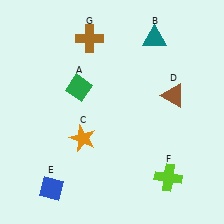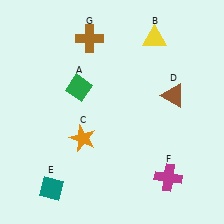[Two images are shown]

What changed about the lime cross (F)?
In Image 1, F is lime. In Image 2, it changed to magenta.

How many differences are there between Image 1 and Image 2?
There are 3 differences between the two images.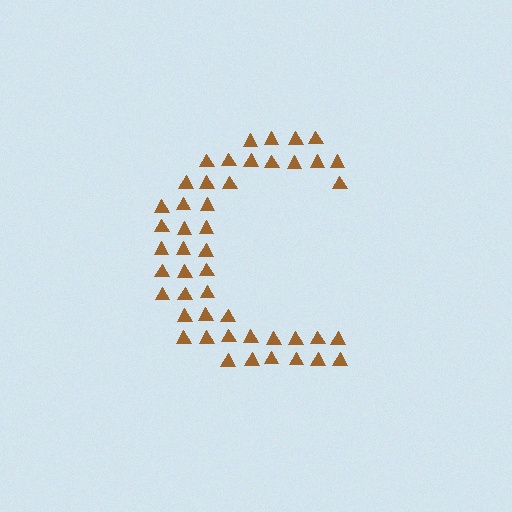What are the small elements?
The small elements are triangles.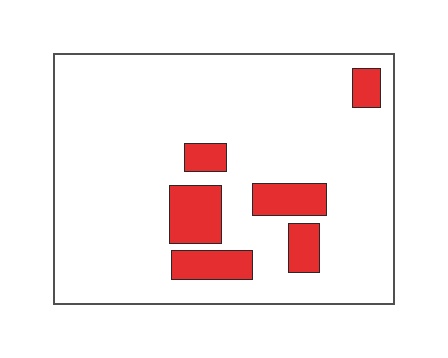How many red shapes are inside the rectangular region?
6.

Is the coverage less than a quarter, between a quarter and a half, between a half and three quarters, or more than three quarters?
Less than a quarter.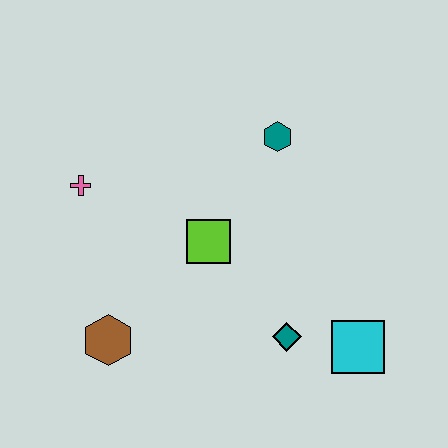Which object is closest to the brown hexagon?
The lime square is closest to the brown hexagon.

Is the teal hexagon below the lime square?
No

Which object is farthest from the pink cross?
The cyan square is farthest from the pink cross.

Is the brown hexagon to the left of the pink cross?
No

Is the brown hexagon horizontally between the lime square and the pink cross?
Yes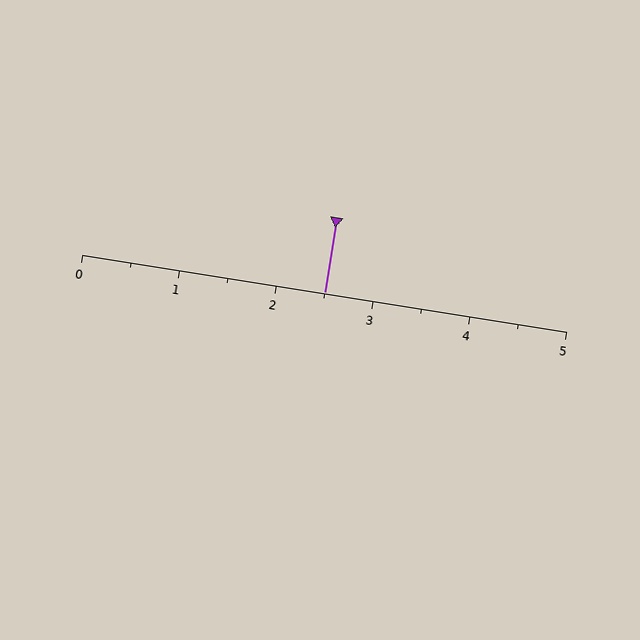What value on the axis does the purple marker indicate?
The marker indicates approximately 2.5.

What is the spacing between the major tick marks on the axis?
The major ticks are spaced 1 apart.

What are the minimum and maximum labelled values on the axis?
The axis runs from 0 to 5.